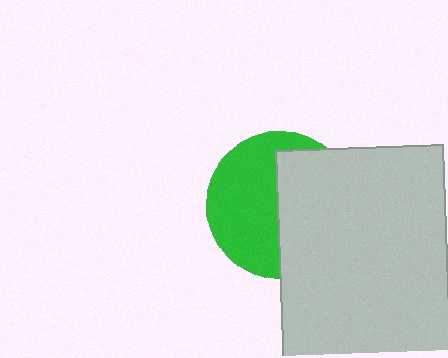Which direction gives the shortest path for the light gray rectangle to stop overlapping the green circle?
Moving right gives the shortest separation.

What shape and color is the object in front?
The object in front is a light gray rectangle.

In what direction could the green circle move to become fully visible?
The green circle could move left. That would shift it out from behind the light gray rectangle entirely.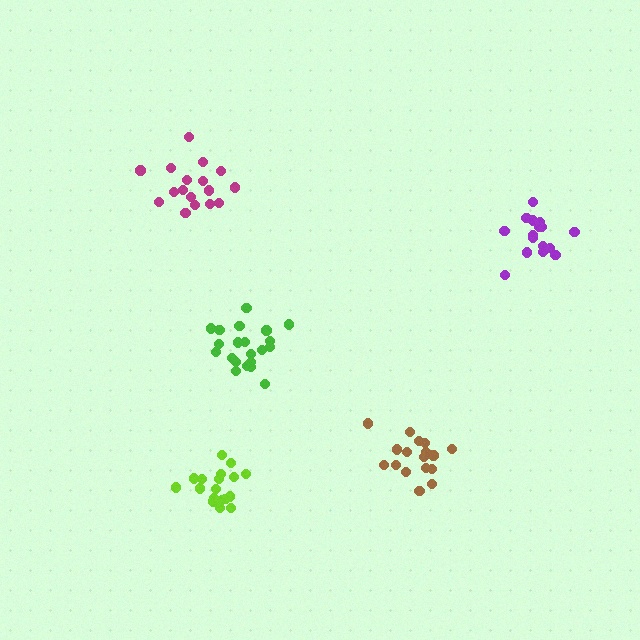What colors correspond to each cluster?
The clusters are colored: magenta, green, brown, purple, lime.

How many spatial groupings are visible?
There are 5 spatial groupings.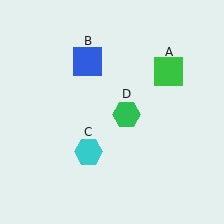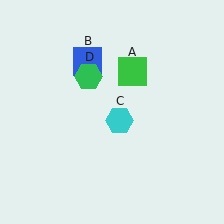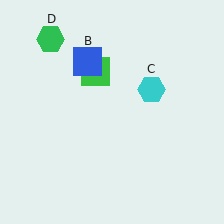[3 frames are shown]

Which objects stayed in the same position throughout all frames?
Blue square (object B) remained stationary.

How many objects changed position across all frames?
3 objects changed position: green square (object A), cyan hexagon (object C), green hexagon (object D).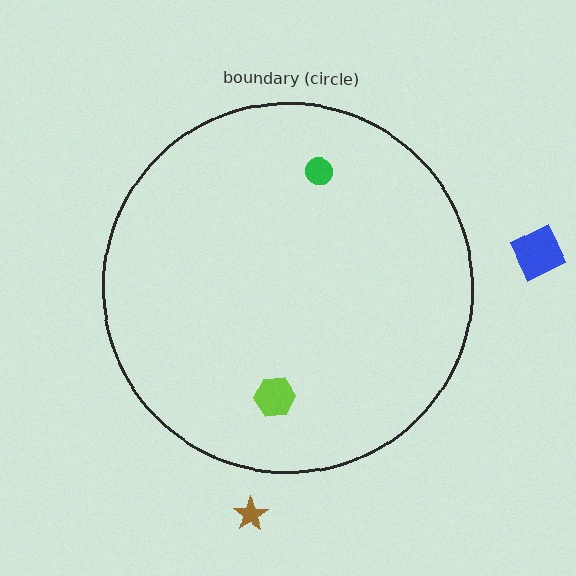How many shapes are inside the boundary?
2 inside, 2 outside.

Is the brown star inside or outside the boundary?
Outside.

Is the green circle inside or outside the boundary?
Inside.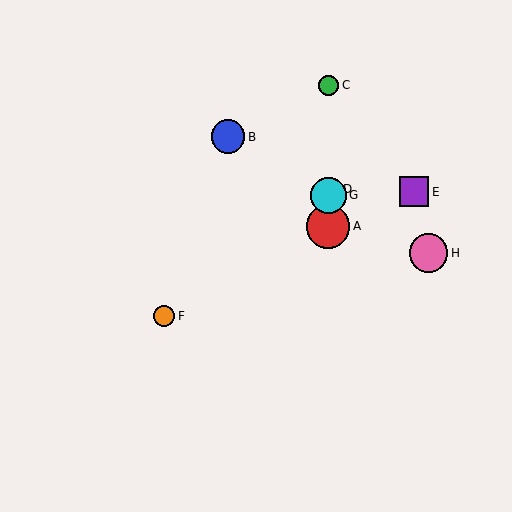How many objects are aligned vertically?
4 objects (A, C, D, G) are aligned vertically.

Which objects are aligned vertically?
Objects A, C, D, G are aligned vertically.